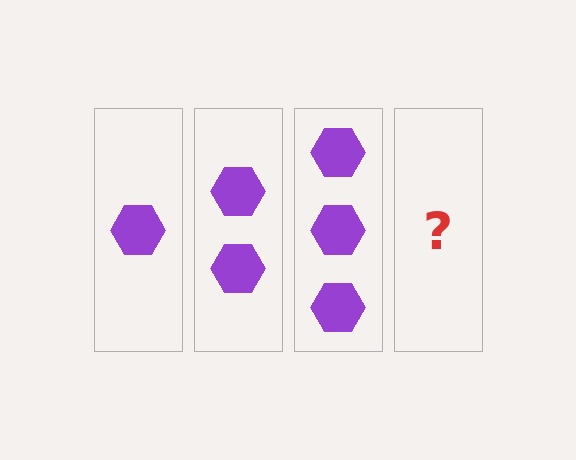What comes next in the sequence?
The next element should be 4 hexagons.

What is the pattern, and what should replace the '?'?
The pattern is that each step adds one more hexagon. The '?' should be 4 hexagons.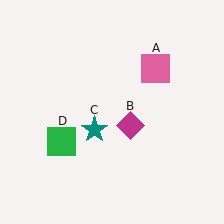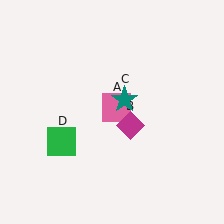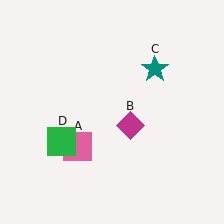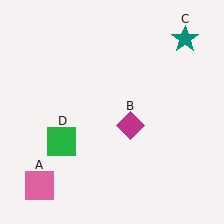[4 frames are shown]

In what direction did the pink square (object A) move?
The pink square (object A) moved down and to the left.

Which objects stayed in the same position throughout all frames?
Magenta diamond (object B) and green square (object D) remained stationary.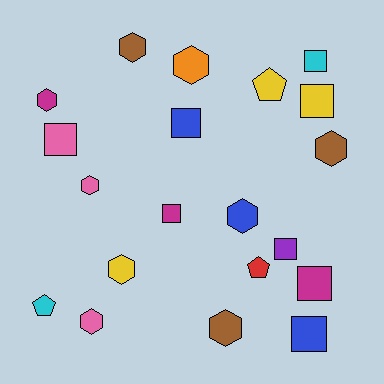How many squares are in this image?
There are 8 squares.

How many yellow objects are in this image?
There are 3 yellow objects.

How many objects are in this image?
There are 20 objects.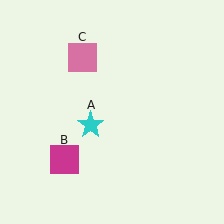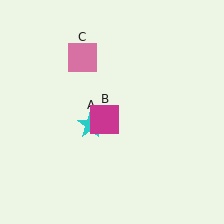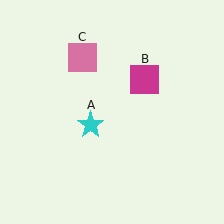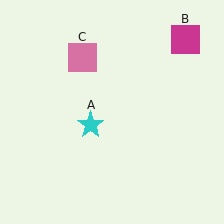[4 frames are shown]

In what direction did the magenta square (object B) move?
The magenta square (object B) moved up and to the right.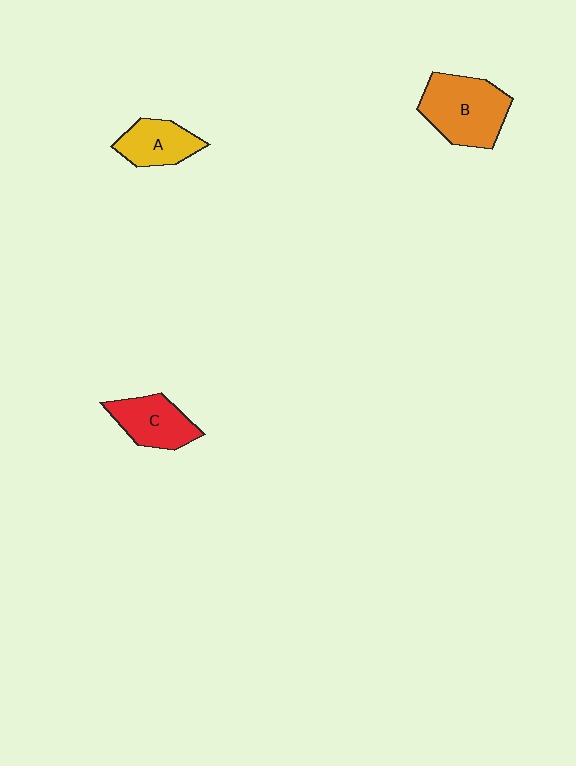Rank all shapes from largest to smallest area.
From largest to smallest: B (orange), C (red), A (yellow).